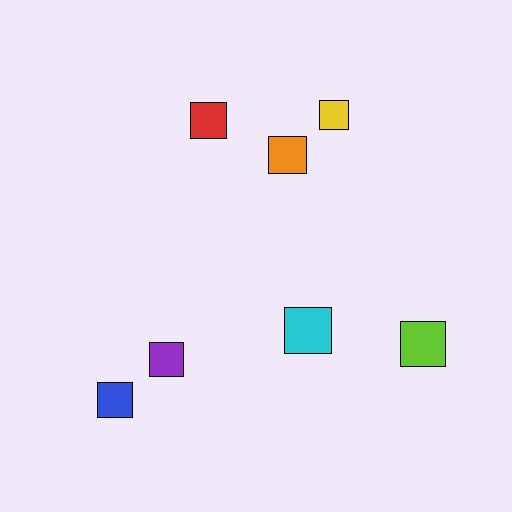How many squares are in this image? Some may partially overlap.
There are 7 squares.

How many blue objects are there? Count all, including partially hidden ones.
There is 1 blue object.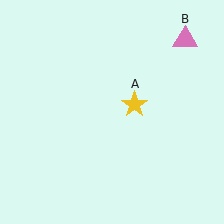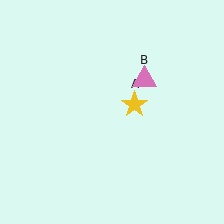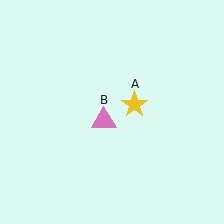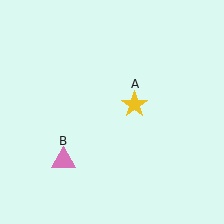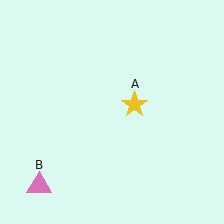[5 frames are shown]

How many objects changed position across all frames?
1 object changed position: pink triangle (object B).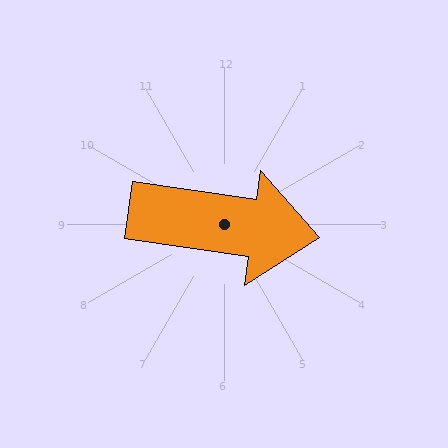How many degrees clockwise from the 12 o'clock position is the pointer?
Approximately 98 degrees.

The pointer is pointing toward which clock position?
Roughly 3 o'clock.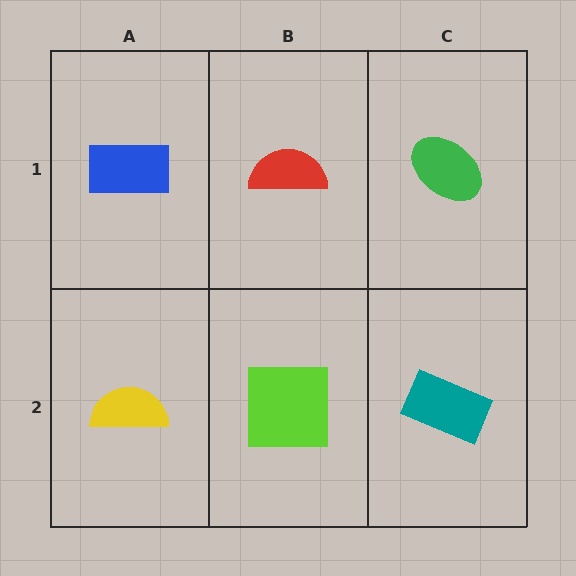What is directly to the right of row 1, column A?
A red semicircle.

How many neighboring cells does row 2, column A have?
2.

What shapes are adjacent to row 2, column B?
A red semicircle (row 1, column B), a yellow semicircle (row 2, column A), a teal rectangle (row 2, column C).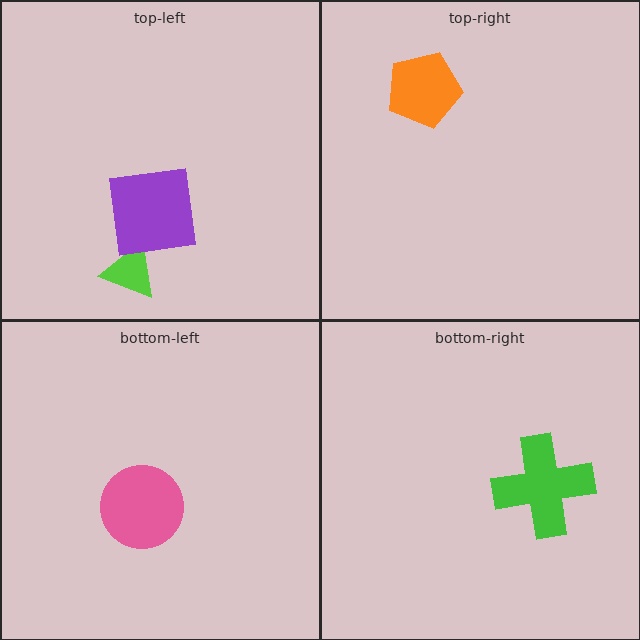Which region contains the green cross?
The bottom-right region.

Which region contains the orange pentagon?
The top-right region.